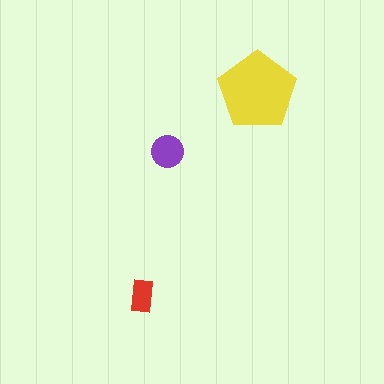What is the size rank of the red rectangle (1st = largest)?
3rd.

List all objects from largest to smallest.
The yellow pentagon, the purple circle, the red rectangle.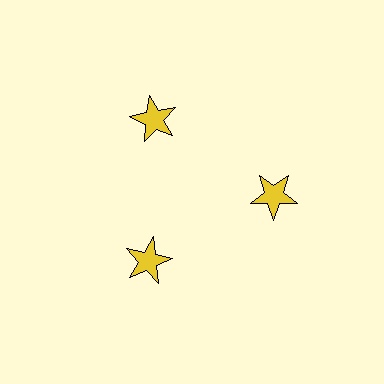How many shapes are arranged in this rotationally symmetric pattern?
There are 3 shapes, arranged in 3 groups of 1.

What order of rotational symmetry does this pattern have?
This pattern has 3-fold rotational symmetry.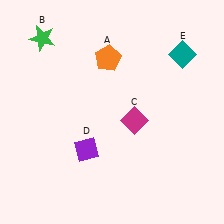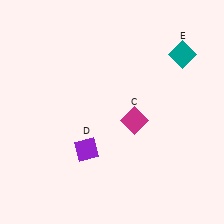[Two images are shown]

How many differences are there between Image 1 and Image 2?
There are 2 differences between the two images.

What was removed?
The orange pentagon (A), the green star (B) were removed in Image 2.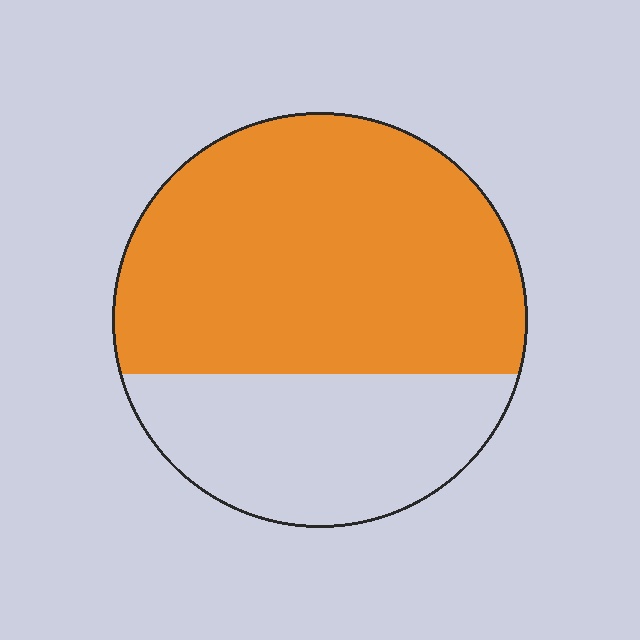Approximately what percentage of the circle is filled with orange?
Approximately 65%.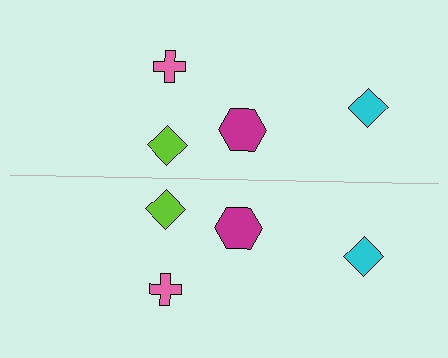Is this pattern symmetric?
Yes, this pattern has bilateral (reflection) symmetry.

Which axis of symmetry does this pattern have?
The pattern has a horizontal axis of symmetry running through the center of the image.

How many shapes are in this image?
There are 8 shapes in this image.